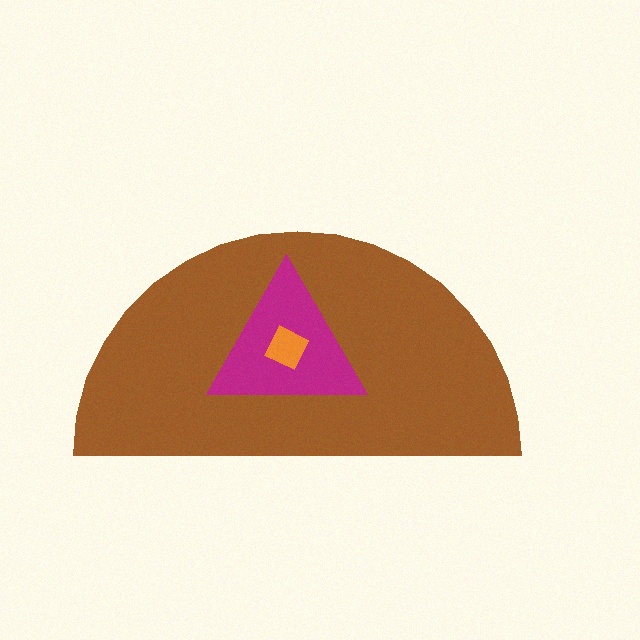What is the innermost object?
The orange diamond.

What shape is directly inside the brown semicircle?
The magenta triangle.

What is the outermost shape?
The brown semicircle.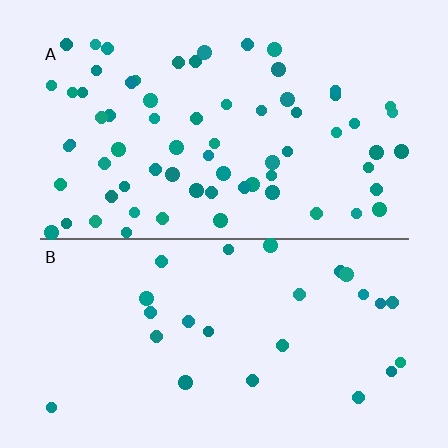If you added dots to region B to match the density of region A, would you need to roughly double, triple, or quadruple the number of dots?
Approximately triple.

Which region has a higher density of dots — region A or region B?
A (the top).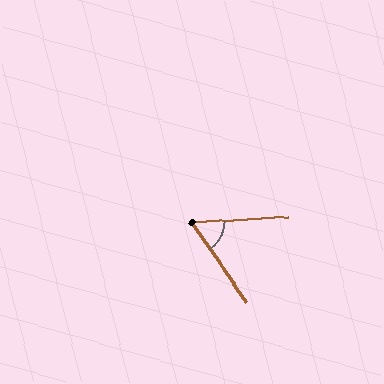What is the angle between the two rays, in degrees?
Approximately 59 degrees.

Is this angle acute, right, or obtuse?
It is acute.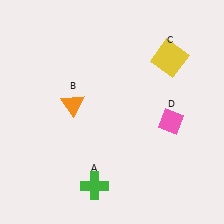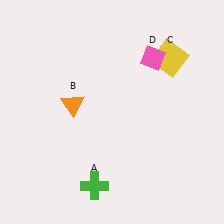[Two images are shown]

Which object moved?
The pink diamond (D) moved up.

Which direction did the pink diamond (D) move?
The pink diamond (D) moved up.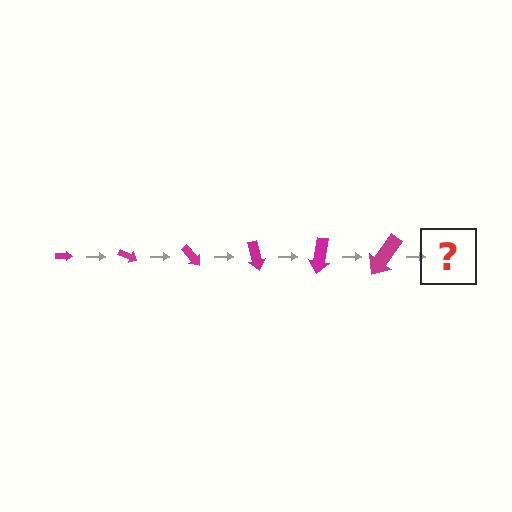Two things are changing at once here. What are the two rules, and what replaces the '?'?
The two rules are that the arrow grows larger each step and it rotates 25 degrees each step. The '?' should be an arrow, larger than the previous one and rotated 150 degrees from the start.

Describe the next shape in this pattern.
It should be an arrow, larger than the previous one and rotated 150 degrees from the start.